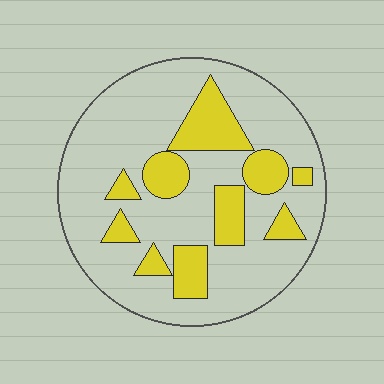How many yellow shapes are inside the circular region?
10.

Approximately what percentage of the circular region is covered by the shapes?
Approximately 25%.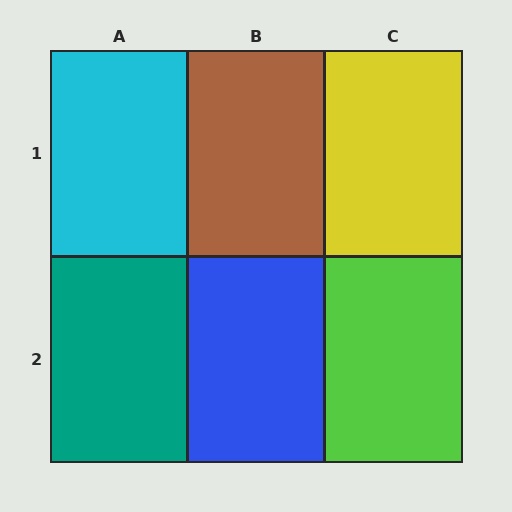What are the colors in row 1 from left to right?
Cyan, brown, yellow.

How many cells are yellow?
1 cell is yellow.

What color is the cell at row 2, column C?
Lime.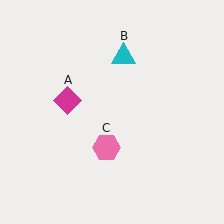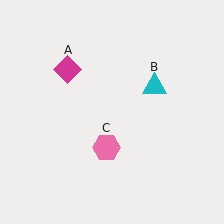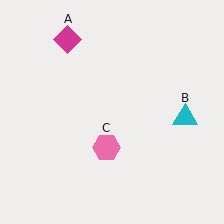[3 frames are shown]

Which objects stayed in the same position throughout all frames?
Pink hexagon (object C) remained stationary.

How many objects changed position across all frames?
2 objects changed position: magenta diamond (object A), cyan triangle (object B).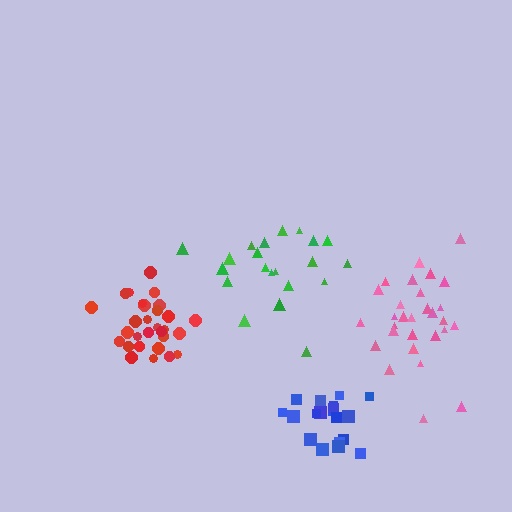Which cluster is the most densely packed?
Red.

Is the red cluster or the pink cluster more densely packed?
Red.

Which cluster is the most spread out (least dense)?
Green.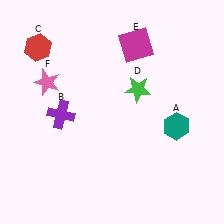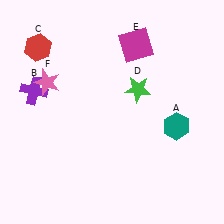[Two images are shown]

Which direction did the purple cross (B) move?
The purple cross (B) moved left.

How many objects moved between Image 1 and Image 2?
1 object moved between the two images.